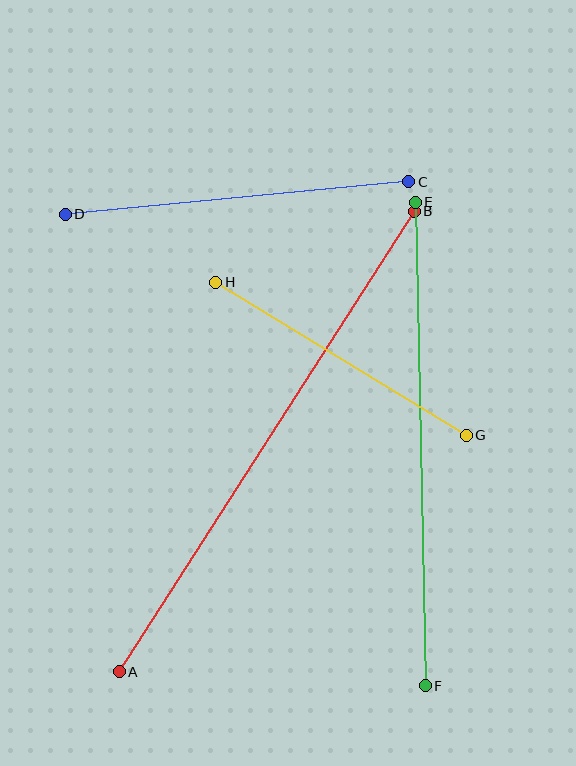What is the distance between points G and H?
The distance is approximately 294 pixels.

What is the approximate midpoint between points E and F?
The midpoint is at approximately (420, 444) pixels.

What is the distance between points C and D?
The distance is approximately 345 pixels.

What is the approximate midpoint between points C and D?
The midpoint is at approximately (237, 198) pixels.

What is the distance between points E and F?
The distance is approximately 484 pixels.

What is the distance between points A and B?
The distance is approximately 547 pixels.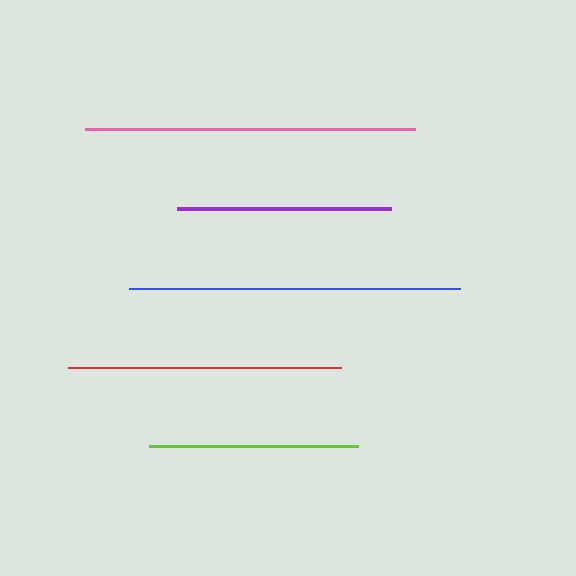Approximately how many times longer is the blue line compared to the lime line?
The blue line is approximately 1.6 times the length of the lime line.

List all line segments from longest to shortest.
From longest to shortest: blue, pink, red, purple, lime.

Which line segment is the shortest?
The lime line is the shortest at approximately 209 pixels.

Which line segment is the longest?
The blue line is the longest at approximately 331 pixels.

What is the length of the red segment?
The red segment is approximately 272 pixels long.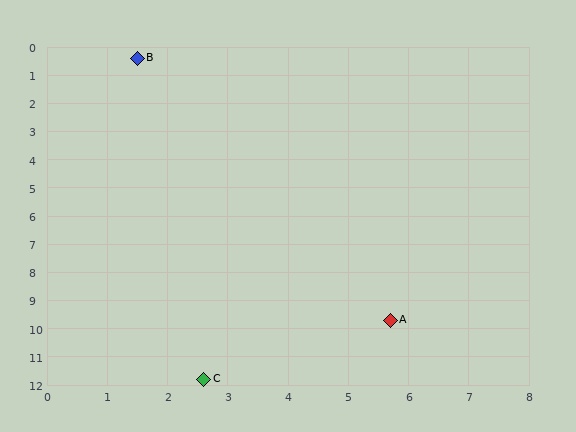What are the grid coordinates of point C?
Point C is at approximately (2.6, 11.8).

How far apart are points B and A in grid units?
Points B and A are about 10.2 grid units apart.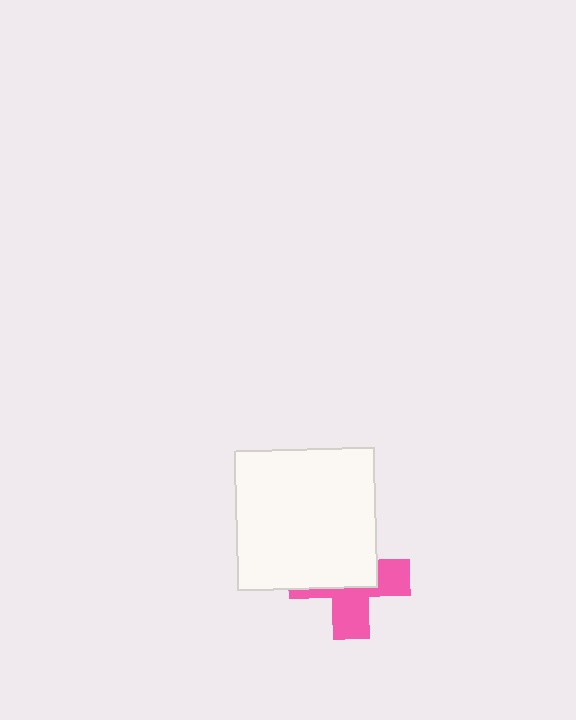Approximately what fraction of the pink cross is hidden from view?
Roughly 53% of the pink cross is hidden behind the white square.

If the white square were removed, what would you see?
You would see the complete pink cross.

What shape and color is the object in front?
The object in front is a white square.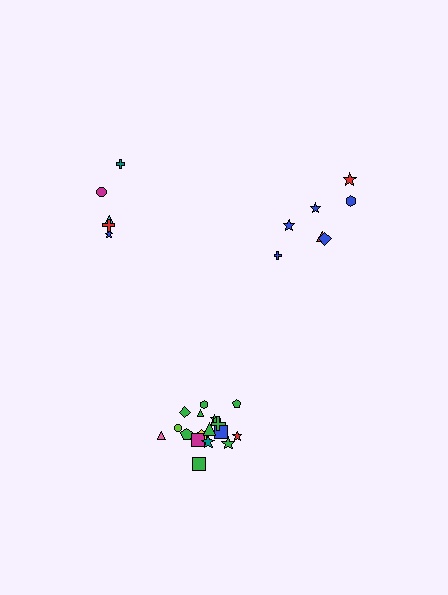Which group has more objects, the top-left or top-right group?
The top-right group.